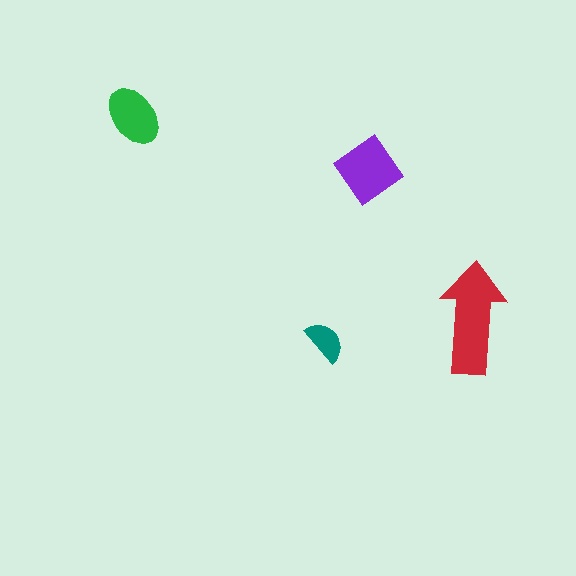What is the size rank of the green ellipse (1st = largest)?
3rd.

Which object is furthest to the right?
The red arrow is rightmost.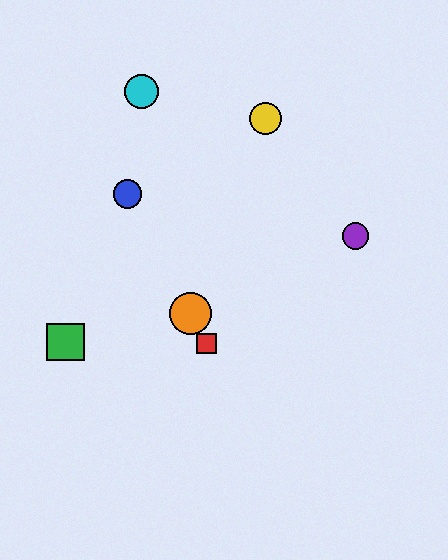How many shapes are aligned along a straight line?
3 shapes (the red square, the blue circle, the orange circle) are aligned along a straight line.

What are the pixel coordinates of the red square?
The red square is at (206, 343).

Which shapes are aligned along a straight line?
The red square, the blue circle, the orange circle are aligned along a straight line.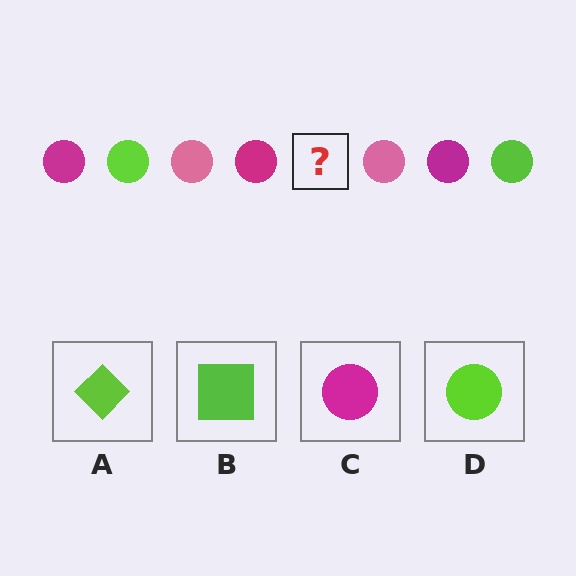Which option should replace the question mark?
Option D.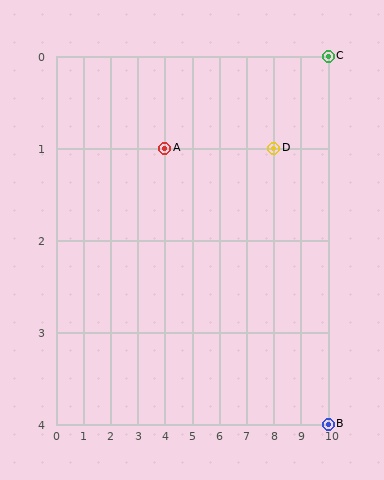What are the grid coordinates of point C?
Point C is at grid coordinates (10, 0).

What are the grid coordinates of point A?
Point A is at grid coordinates (4, 1).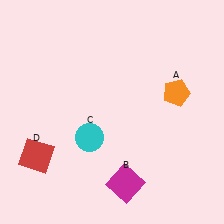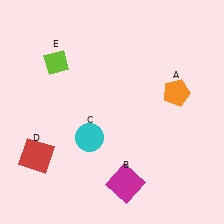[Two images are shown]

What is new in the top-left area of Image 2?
A lime diamond (E) was added in the top-left area of Image 2.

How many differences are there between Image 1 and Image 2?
There is 1 difference between the two images.